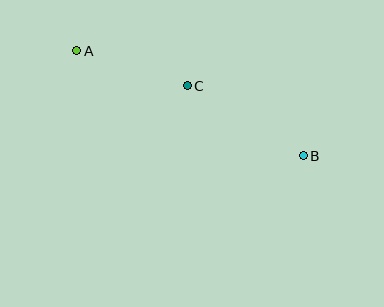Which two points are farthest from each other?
Points A and B are farthest from each other.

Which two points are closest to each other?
Points A and C are closest to each other.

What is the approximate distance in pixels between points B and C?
The distance between B and C is approximately 136 pixels.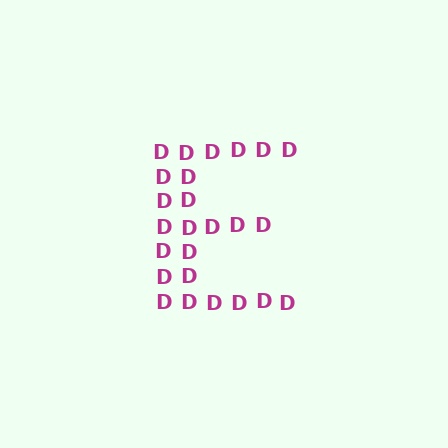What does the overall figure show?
The overall figure shows the letter E.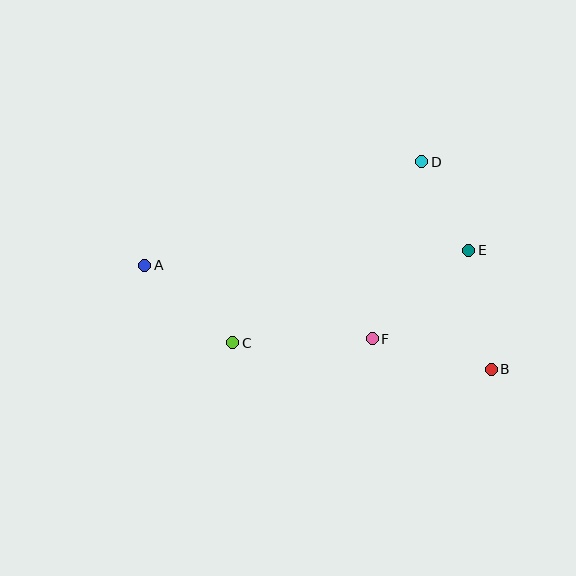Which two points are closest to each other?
Points D and E are closest to each other.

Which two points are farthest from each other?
Points A and B are farthest from each other.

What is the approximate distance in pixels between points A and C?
The distance between A and C is approximately 117 pixels.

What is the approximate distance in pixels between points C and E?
The distance between C and E is approximately 253 pixels.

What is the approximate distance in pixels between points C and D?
The distance between C and D is approximately 261 pixels.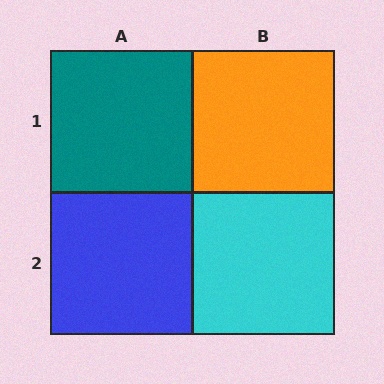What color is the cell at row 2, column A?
Blue.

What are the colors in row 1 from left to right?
Teal, orange.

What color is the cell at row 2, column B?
Cyan.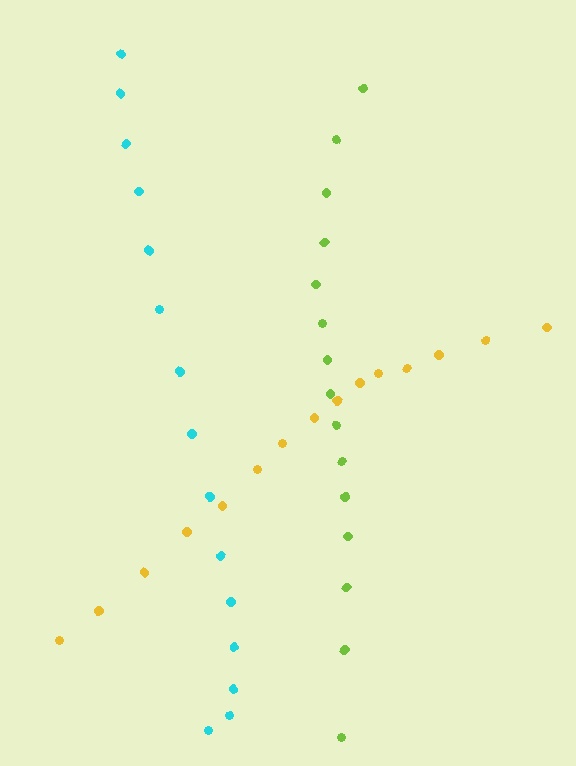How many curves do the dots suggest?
There are 3 distinct paths.